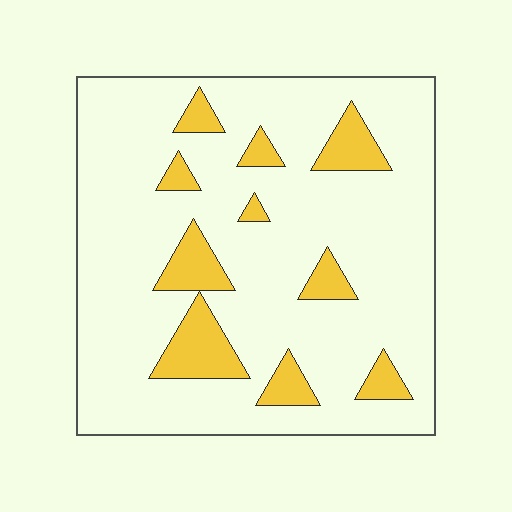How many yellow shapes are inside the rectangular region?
10.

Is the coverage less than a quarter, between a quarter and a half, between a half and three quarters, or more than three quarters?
Less than a quarter.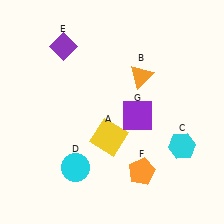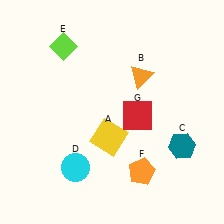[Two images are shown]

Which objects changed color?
C changed from cyan to teal. E changed from purple to lime. G changed from purple to red.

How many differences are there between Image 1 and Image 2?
There are 3 differences between the two images.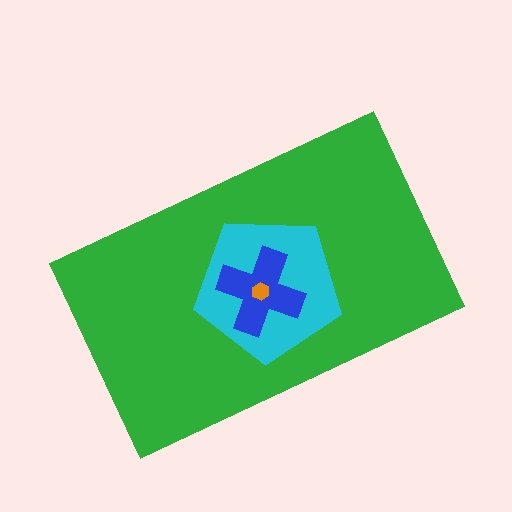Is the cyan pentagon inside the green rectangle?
Yes.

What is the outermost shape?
The green rectangle.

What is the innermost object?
The orange hexagon.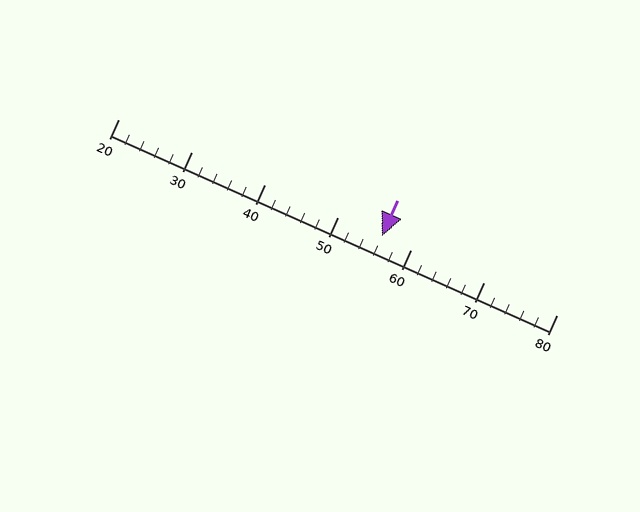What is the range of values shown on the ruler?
The ruler shows values from 20 to 80.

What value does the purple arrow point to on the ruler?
The purple arrow points to approximately 56.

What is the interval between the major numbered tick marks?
The major tick marks are spaced 10 units apart.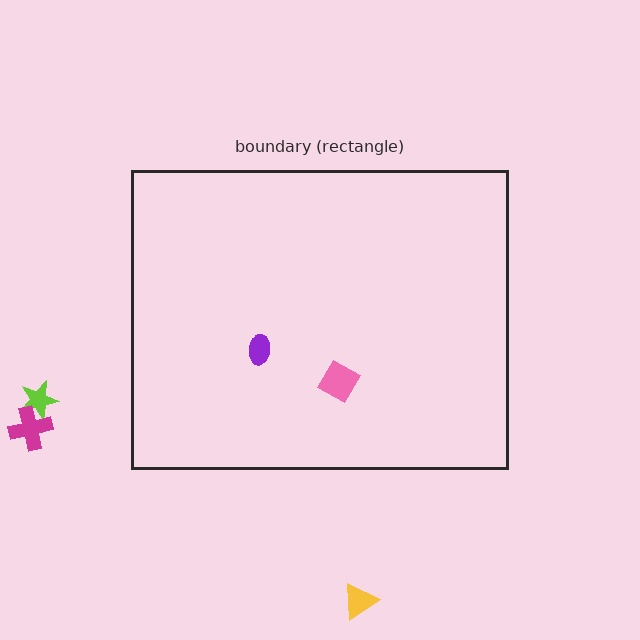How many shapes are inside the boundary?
2 inside, 3 outside.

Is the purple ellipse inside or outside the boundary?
Inside.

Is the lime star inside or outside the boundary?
Outside.